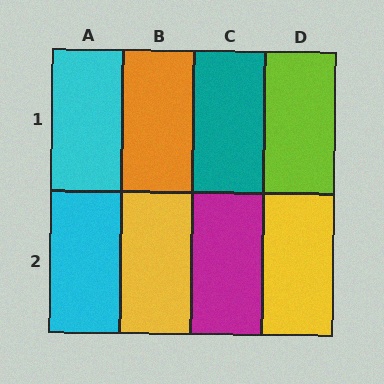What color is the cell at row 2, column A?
Cyan.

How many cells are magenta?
1 cell is magenta.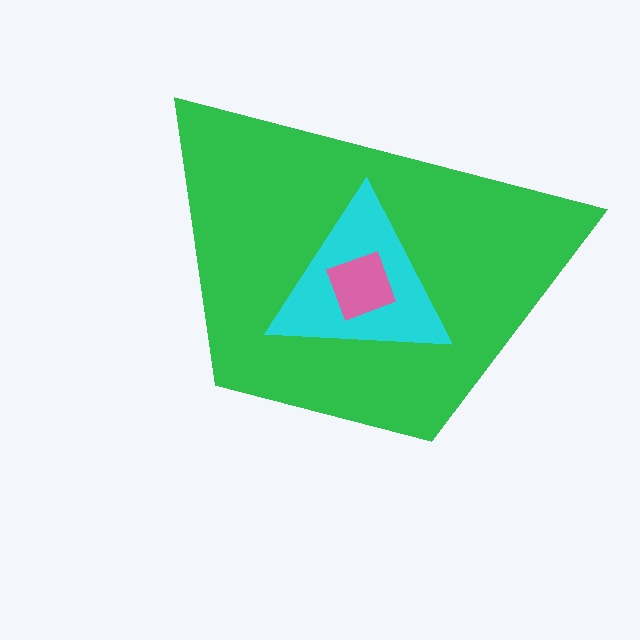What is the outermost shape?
The green trapezoid.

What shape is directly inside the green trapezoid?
The cyan triangle.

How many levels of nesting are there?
3.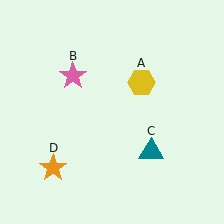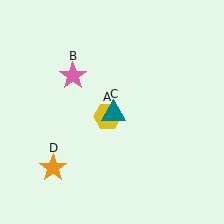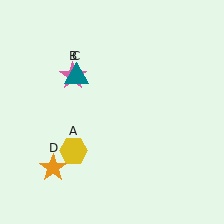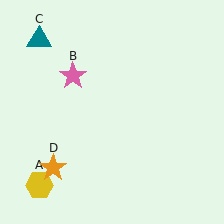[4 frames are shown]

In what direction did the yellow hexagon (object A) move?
The yellow hexagon (object A) moved down and to the left.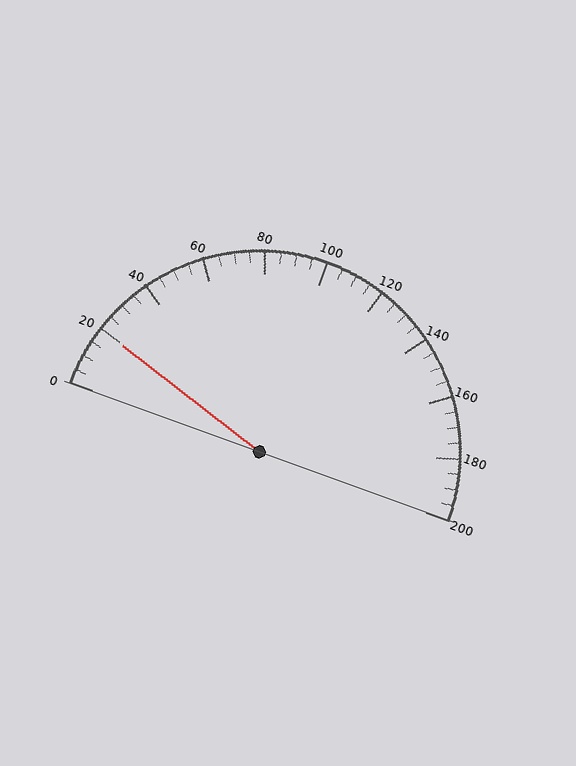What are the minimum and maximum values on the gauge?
The gauge ranges from 0 to 200.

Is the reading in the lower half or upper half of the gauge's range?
The reading is in the lower half of the range (0 to 200).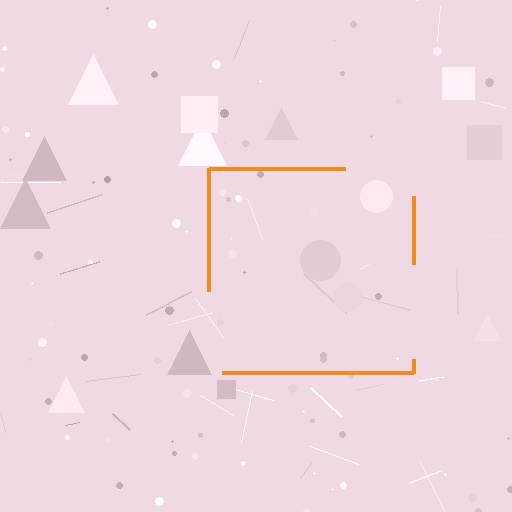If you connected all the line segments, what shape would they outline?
They would outline a square.